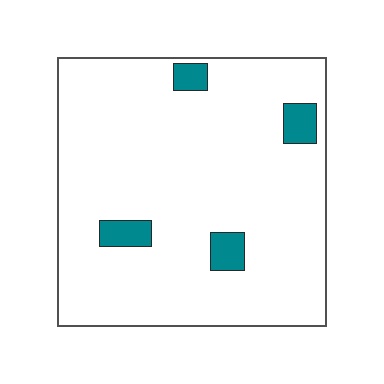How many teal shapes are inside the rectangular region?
4.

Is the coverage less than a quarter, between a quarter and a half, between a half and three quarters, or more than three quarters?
Less than a quarter.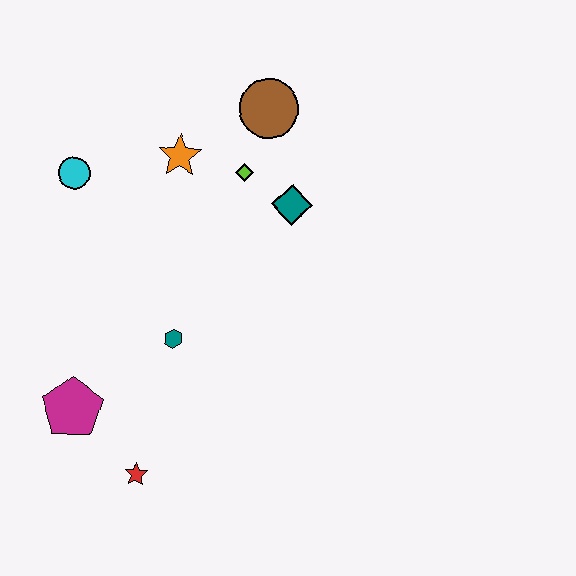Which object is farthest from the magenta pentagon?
The brown circle is farthest from the magenta pentagon.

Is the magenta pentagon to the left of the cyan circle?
No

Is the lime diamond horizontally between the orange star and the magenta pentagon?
No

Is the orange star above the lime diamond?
Yes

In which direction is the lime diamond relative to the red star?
The lime diamond is above the red star.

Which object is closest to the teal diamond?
The lime diamond is closest to the teal diamond.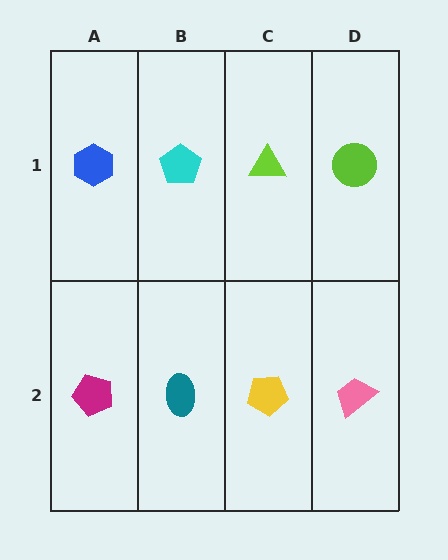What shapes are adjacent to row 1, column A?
A magenta pentagon (row 2, column A), a cyan pentagon (row 1, column B).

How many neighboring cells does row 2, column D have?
2.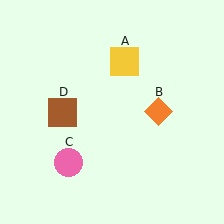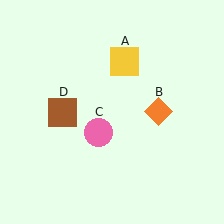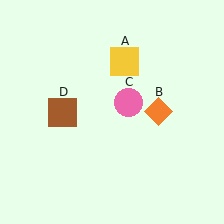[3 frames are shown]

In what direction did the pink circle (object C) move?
The pink circle (object C) moved up and to the right.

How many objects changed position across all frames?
1 object changed position: pink circle (object C).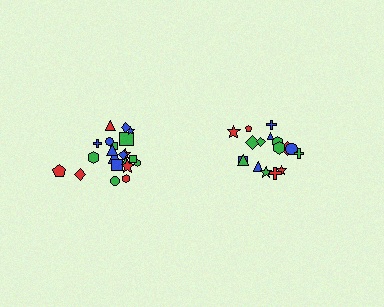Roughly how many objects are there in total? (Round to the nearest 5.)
Roughly 40 objects in total.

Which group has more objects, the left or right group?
The left group.